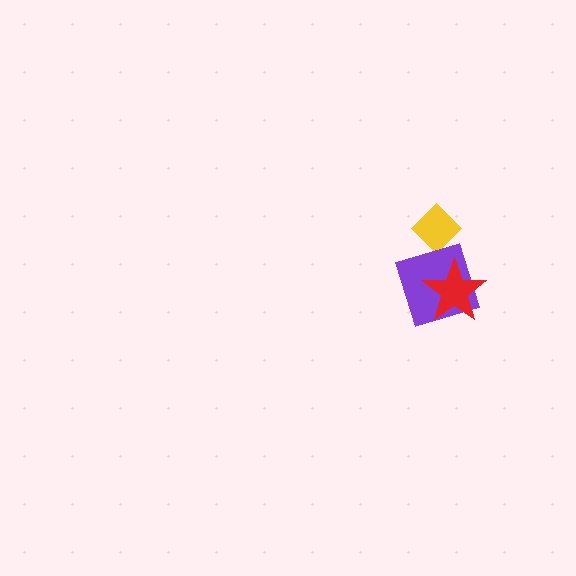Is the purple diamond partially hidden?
Yes, it is partially covered by another shape.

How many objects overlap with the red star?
1 object overlaps with the red star.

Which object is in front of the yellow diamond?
The purple diamond is in front of the yellow diamond.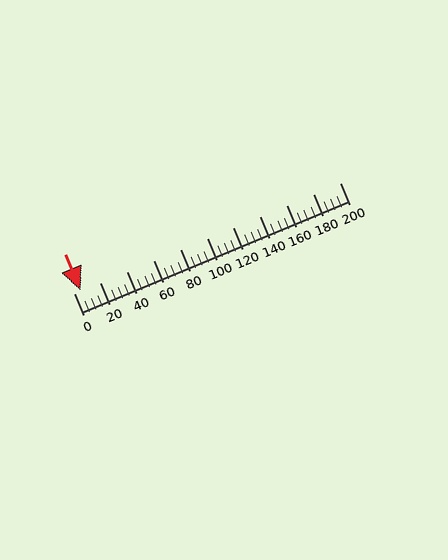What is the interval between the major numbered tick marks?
The major tick marks are spaced 20 units apart.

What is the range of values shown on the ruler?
The ruler shows values from 0 to 200.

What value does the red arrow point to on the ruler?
The red arrow points to approximately 5.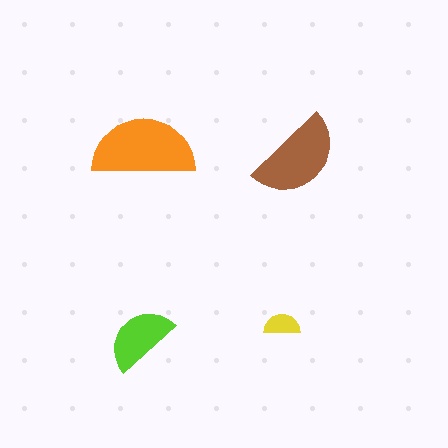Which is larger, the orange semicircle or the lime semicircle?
The orange one.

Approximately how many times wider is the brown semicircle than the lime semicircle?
About 1.5 times wider.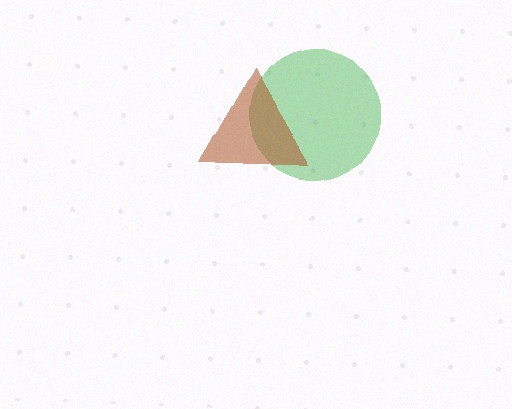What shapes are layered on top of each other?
The layered shapes are: a green circle, a brown triangle.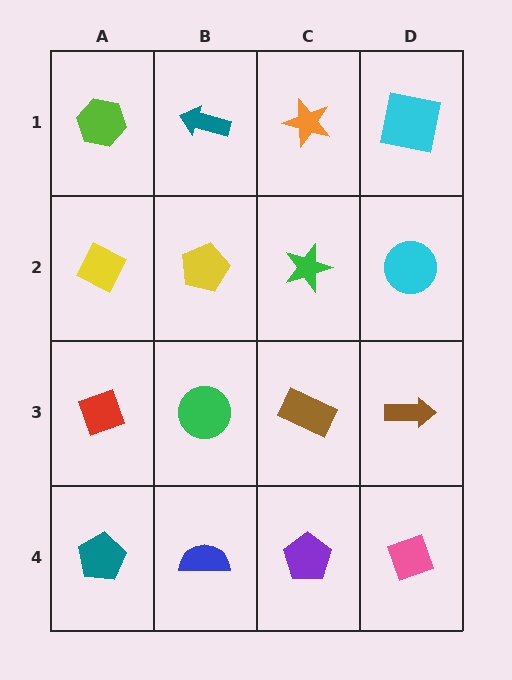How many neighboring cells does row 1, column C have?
3.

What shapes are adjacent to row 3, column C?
A green star (row 2, column C), a purple pentagon (row 4, column C), a green circle (row 3, column B), a brown arrow (row 3, column D).